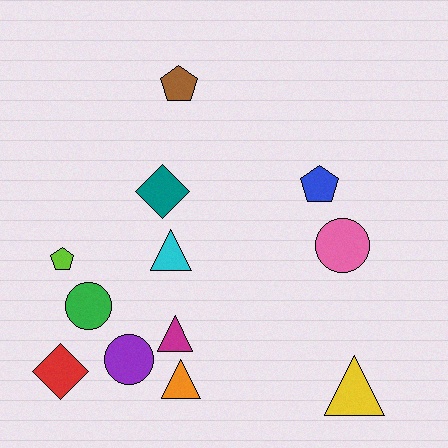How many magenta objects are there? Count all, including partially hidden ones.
There is 1 magenta object.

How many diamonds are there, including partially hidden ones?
There are 2 diamonds.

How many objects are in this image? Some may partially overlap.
There are 12 objects.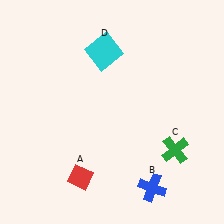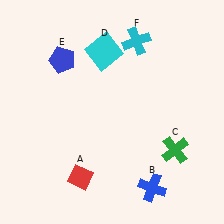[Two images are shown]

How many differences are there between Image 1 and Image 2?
There are 2 differences between the two images.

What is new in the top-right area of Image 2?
A cyan cross (F) was added in the top-right area of Image 2.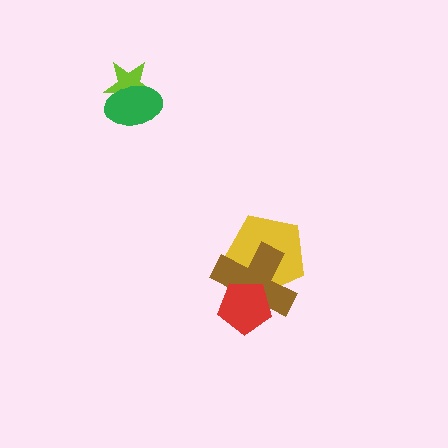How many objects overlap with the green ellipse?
1 object overlaps with the green ellipse.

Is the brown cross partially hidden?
Yes, it is partially covered by another shape.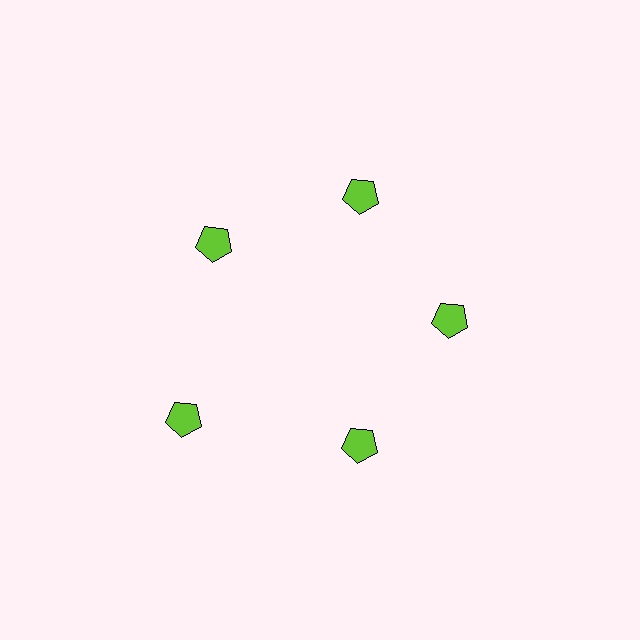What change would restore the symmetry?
The symmetry would be restored by moving it inward, back onto the ring so that all 5 pentagons sit at equal angles and equal distance from the center.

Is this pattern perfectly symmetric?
No. The 5 lime pentagons are arranged in a ring, but one element near the 8 o'clock position is pushed outward from the center, breaking the 5-fold rotational symmetry.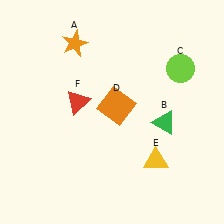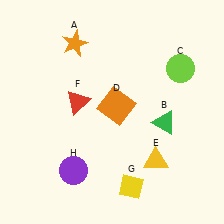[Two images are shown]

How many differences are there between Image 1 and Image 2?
There are 2 differences between the two images.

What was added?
A yellow diamond (G), a purple circle (H) were added in Image 2.